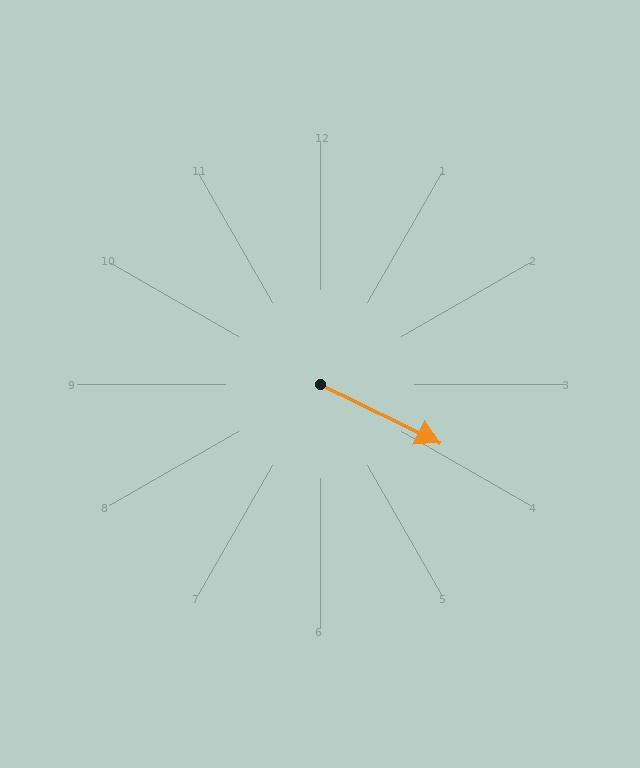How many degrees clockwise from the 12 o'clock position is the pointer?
Approximately 116 degrees.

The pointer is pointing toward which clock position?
Roughly 4 o'clock.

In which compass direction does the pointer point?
Southeast.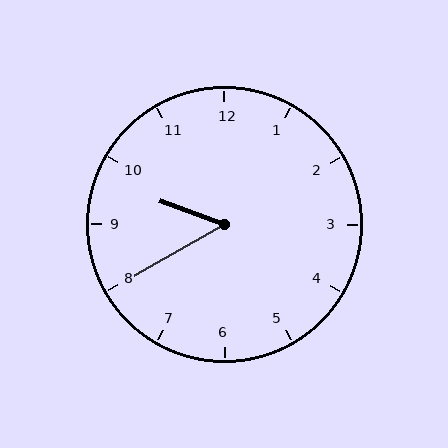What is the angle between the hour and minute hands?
Approximately 50 degrees.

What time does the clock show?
9:40.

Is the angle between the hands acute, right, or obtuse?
It is acute.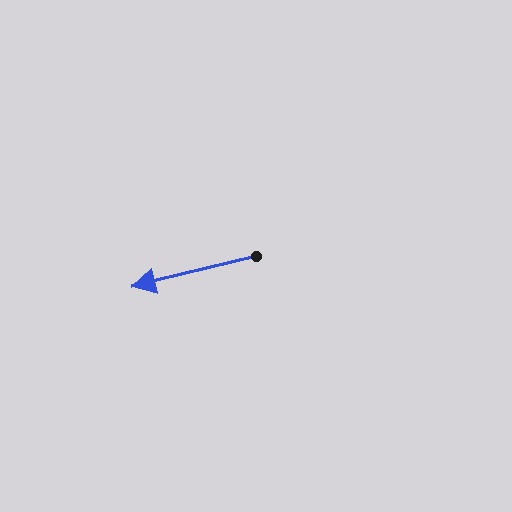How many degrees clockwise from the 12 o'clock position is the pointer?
Approximately 256 degrees.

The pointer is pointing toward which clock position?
Roughly 9 o'clock.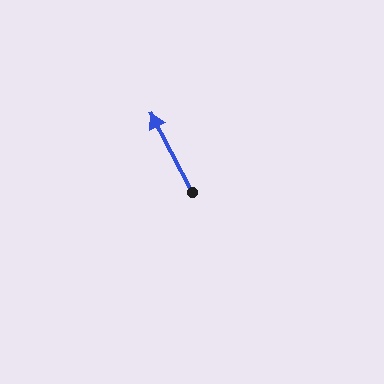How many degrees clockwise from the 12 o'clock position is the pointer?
Approximately 332 degrees.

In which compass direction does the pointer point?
Northwest.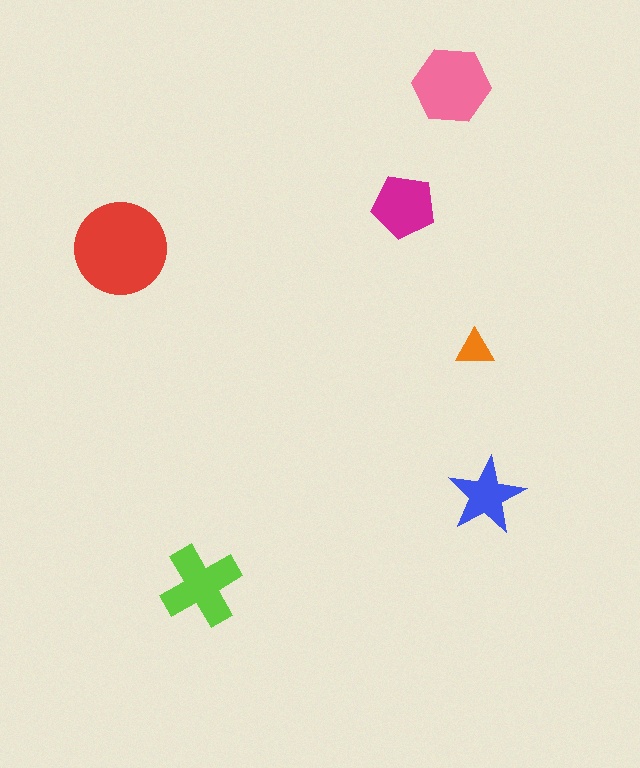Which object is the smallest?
The orange triangle.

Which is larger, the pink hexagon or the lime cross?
The pink hexagon.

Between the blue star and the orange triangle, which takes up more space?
The blue star.